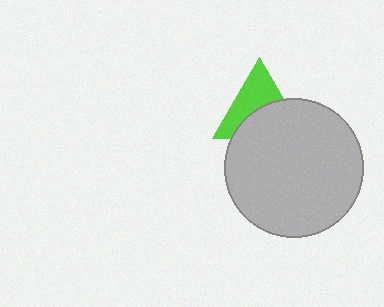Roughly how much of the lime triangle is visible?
About half of it is visible (roughly 51%).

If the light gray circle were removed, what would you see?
You would see the complete lime triangle.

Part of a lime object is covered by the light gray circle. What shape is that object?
It is a triangle.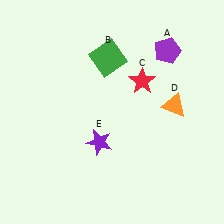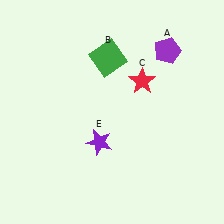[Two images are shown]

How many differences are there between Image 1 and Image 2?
There is 1 difference between the two images.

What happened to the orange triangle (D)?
The orange triangle (D) was removed in Image 2. It was in the top-right area of Image 1.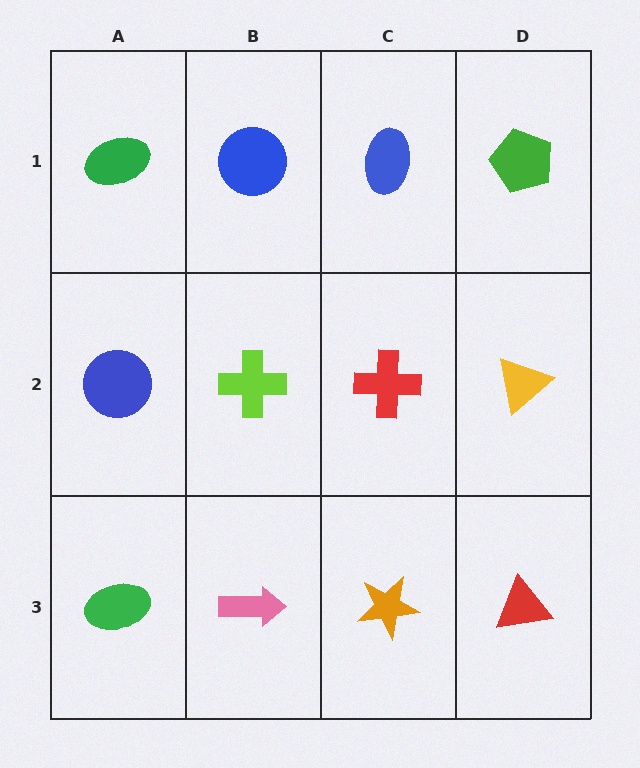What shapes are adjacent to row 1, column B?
A lime cross (row 2, column B), a green ellipse (row 1, column A), a blue ellipse (row 1, column C).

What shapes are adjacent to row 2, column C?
A blue ellipse (row 1, column C), an orange star (row 3, column C), a lime cross (row 2, column B), a yellow triangle (row 2, column D).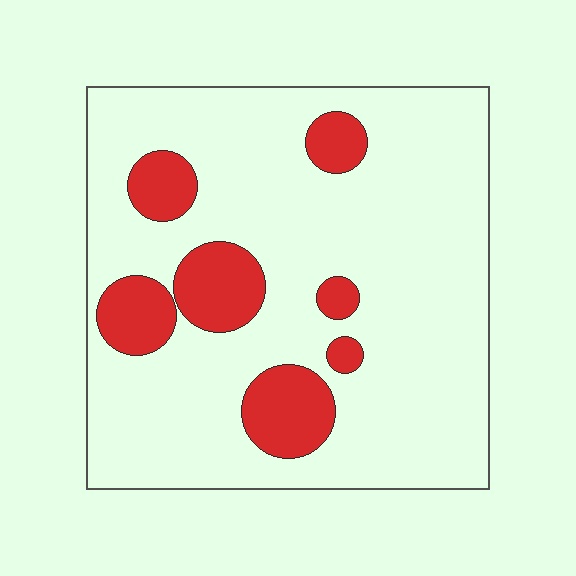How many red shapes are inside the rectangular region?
7.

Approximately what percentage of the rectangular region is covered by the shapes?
Approximately 20%.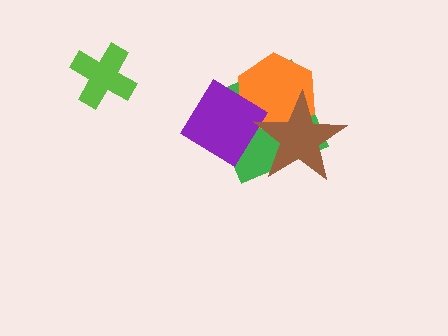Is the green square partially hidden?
Yes, it is partially covered by another shape.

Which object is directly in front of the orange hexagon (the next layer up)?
The purple diamond is directly in front of the orange hexagon.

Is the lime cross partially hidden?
No, no other shape covers it.